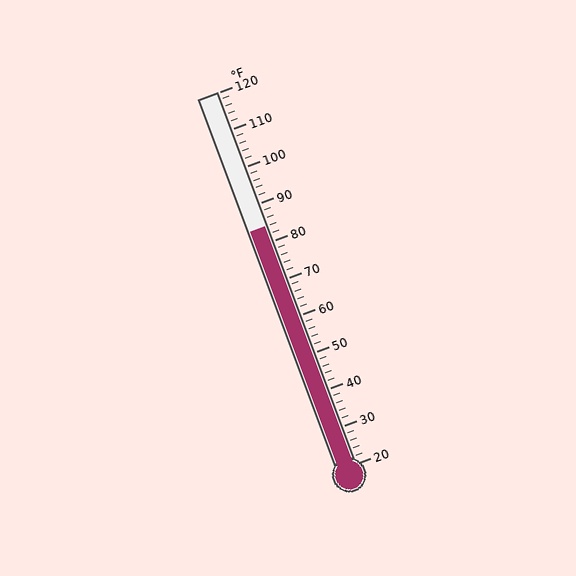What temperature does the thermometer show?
The thermometer shows approximately 84°F.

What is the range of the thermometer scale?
The thermometer scale ranges from 20°F to 120°F.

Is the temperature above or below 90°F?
The temperature is below 90°F.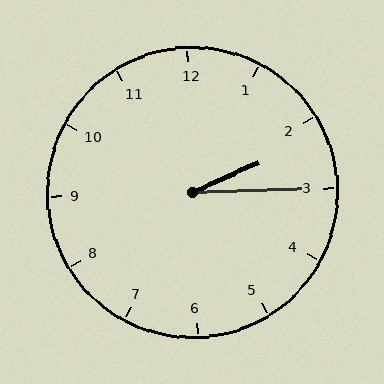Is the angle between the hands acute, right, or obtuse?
It is acute.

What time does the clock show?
2:15.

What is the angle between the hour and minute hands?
Approximately 22 degrees.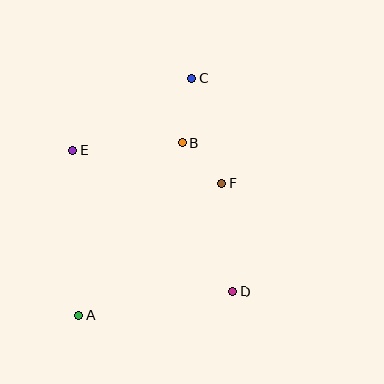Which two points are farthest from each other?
Points A and C are farthest from each other.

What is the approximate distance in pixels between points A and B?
The distance between A and B is approximately 202 pixels.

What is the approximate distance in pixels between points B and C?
The distance between B and C is approximately 65 pixels.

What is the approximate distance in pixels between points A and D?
The distance between A and D is approximately 156 pixels.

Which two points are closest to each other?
Points B and F are closest to each other.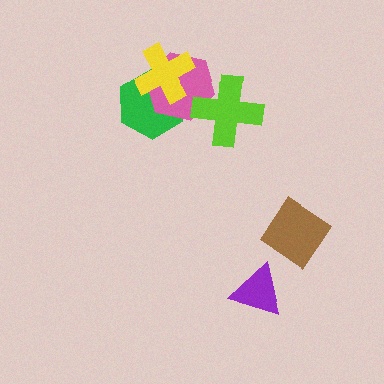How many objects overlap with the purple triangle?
0 objects overlap with the purple triangle.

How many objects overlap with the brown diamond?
0 objects overlap with the brown diamond.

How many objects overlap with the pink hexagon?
3 objects overlap with the pink hexagon.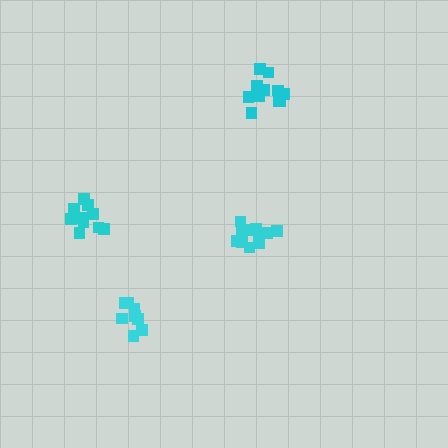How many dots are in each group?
Group 1: 11 dots, Group 2: 11 dots, Group 3: 11 dots, Group 4: 8 dots (41 total).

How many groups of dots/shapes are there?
There are 4 groups.